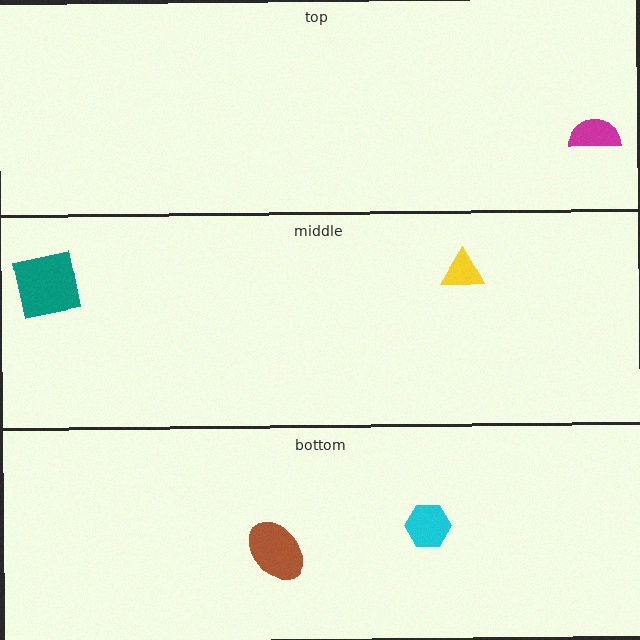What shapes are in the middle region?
The teal square, the yellow triangle.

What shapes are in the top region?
The magenta semicircle.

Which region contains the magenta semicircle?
The top region.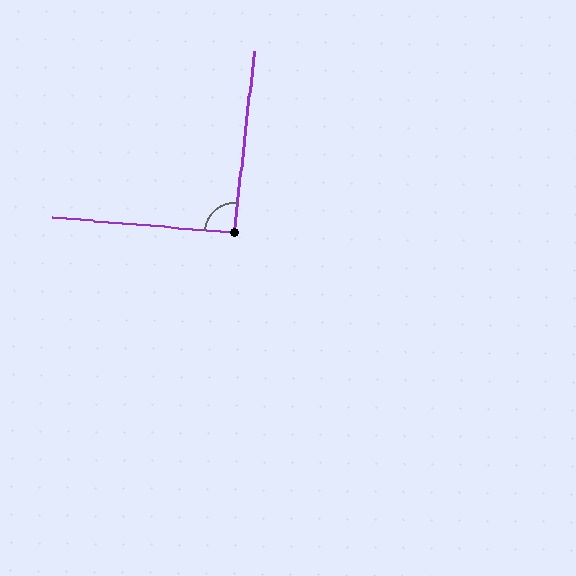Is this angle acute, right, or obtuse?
It is approximately a right angle.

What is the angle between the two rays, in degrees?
Approximately 92 degrees.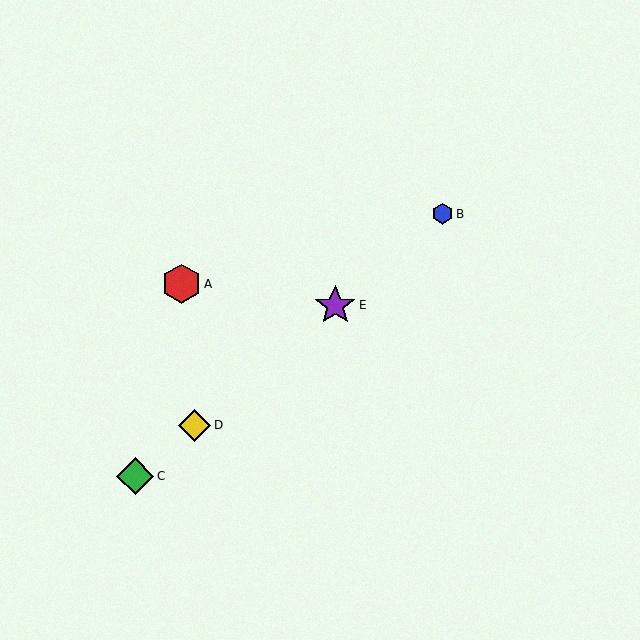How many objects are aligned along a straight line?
4 objects (B, C, D, E) are aligned along a straight line.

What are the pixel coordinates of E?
Object E is at (335, 305).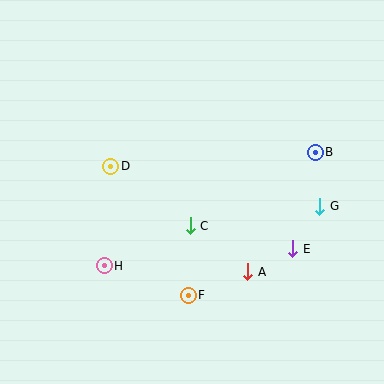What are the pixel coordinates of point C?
Point C is at (190, 226).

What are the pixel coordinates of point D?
Point D is at (111, 166).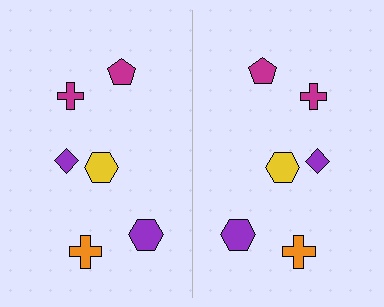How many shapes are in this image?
There are 12 shapes in this image.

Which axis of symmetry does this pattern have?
The pattern has a vertical axis of symmetry running through the center of the image.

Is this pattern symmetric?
Yes, this pattern has bilateral (reflection) symmetry.